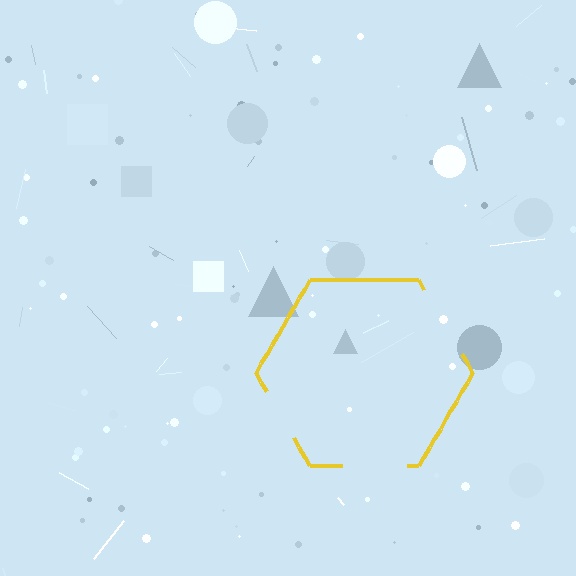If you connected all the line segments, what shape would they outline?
They would outline a hexagon.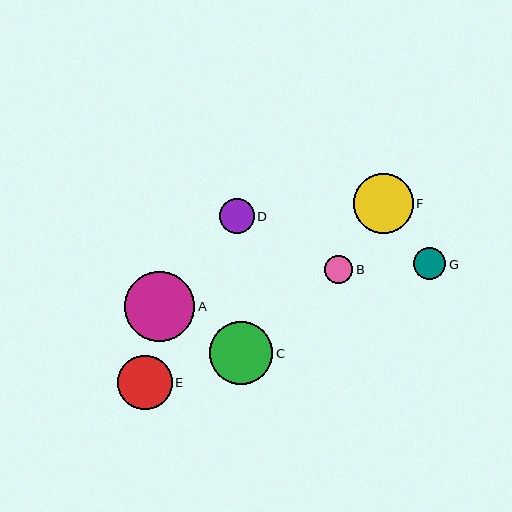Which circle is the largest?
Circle A is the largest with a size of approximately 70 pixels.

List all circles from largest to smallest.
From largest to smallest: A, C, F, E, D, G, B.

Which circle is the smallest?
Circle B is the smallest with a size of approximately 28 pixels.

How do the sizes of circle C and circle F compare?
Circle C and circle F are approximately the same size.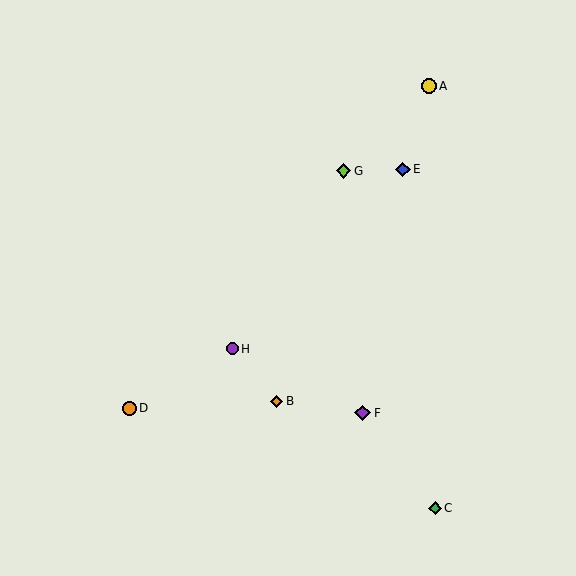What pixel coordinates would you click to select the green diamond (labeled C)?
Click at (435, 508) to select the green diamond C.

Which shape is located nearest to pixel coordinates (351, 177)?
The lime diamond (labeled G) at (344, 171) is nearest to that location.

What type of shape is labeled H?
Shape H is a purple circle.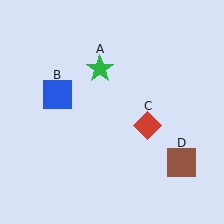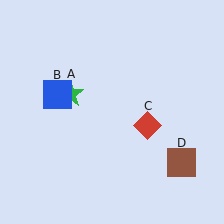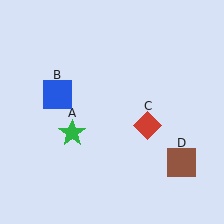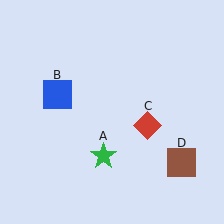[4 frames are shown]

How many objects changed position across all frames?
1 object changed position: green star (object A).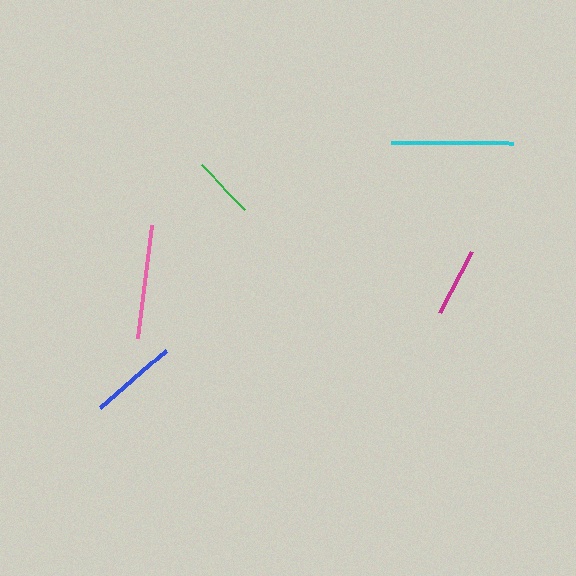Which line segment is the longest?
The cyan line is the longest at approximately 122 pixels.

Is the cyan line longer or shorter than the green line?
The cyan line is longer than the green line.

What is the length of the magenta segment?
The magenta segment is approximately 69 pixels long.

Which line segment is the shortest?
The green line is the shortest at approximately 61 pixels.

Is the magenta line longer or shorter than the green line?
The magenta line is longer than the green line.